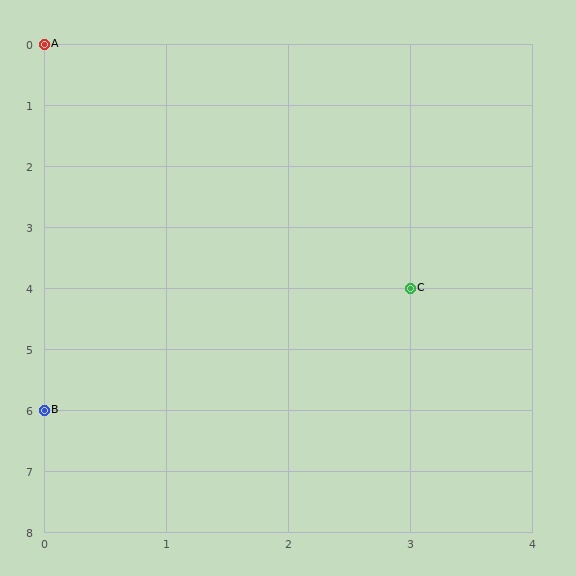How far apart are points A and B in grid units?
Points A and B are 6 rows apart.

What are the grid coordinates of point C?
Point C is at grid coordinates (3, 4).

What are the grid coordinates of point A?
Point A is at grid coordinates (0, 0).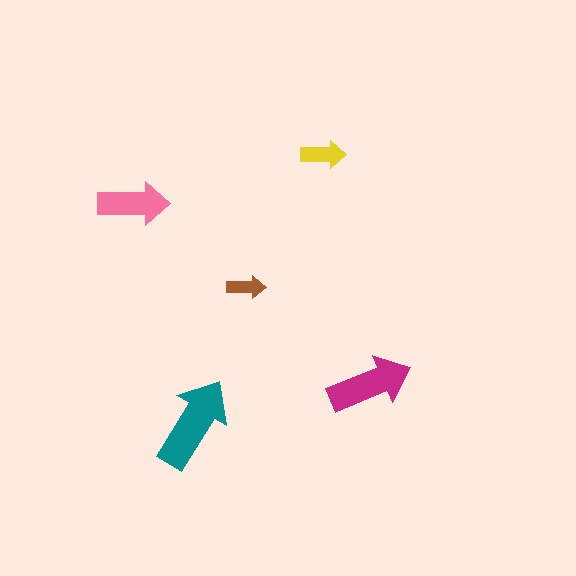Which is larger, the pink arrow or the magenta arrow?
The magenta one.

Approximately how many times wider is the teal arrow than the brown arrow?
About 2.5 times wider.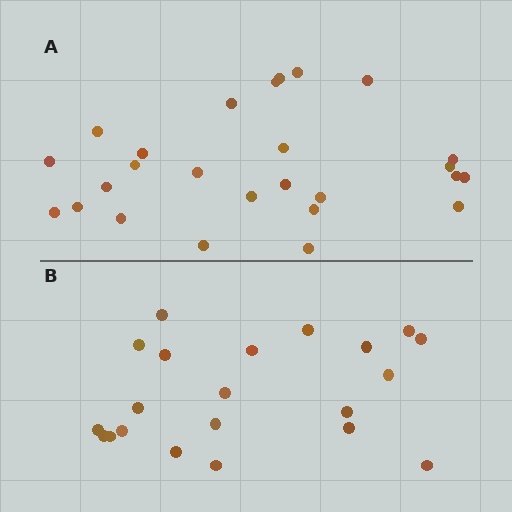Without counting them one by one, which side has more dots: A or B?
Region A (the top region) has more dots.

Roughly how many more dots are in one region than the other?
Region A has about 5 more dots than region B.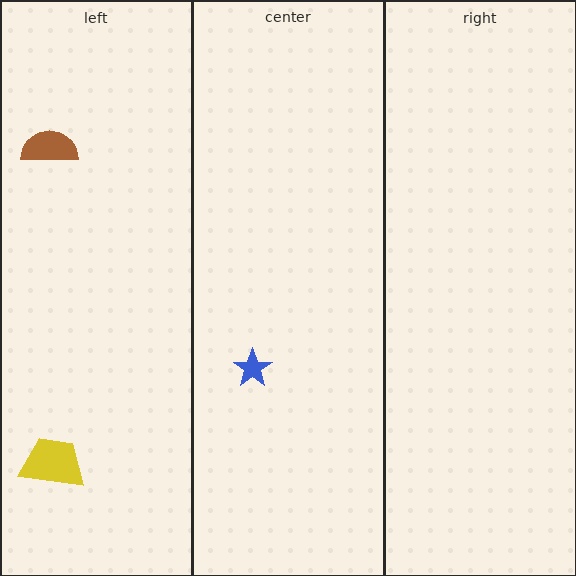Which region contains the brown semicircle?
The left region.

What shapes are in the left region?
The yellow trapezoid, the brown semicircle.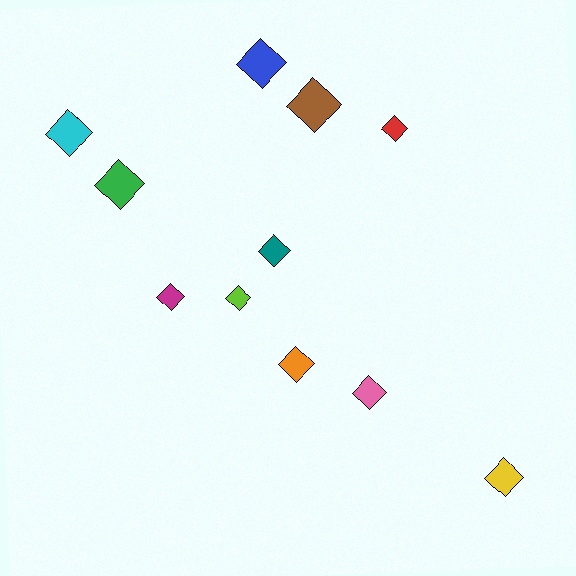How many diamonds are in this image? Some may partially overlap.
There are 11 diamonds.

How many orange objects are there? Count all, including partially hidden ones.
There is 1 orange object.